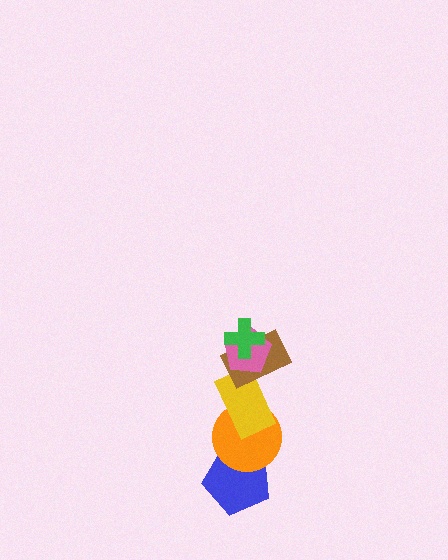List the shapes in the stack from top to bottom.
From top to bottom: the green cross, the pink pentagon, the brown rectangle, the yellow rectangle, the orange circle, the blue pentagon.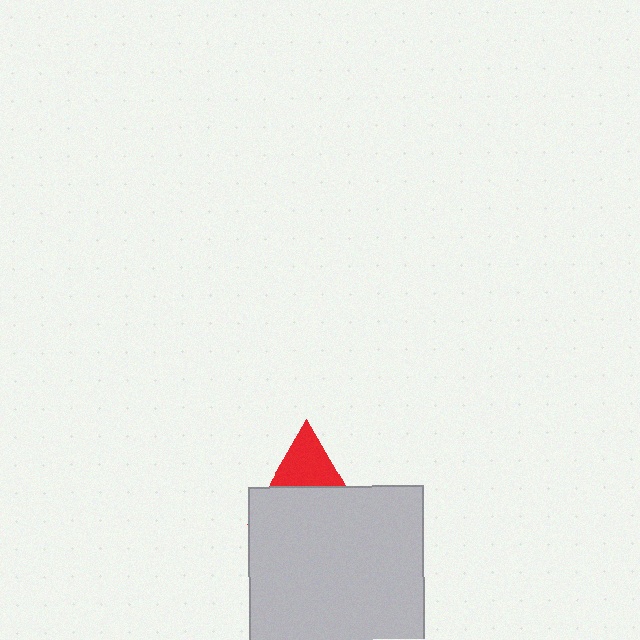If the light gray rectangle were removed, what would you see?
You would see the complete red triangle.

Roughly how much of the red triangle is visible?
A small part of it is visible (roughly 41%).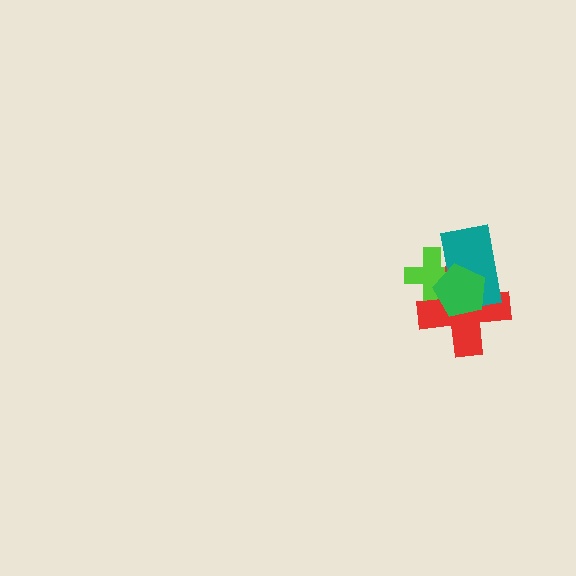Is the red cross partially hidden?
Yes, it is partially covered by another shape.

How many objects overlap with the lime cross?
3 objects overlap with the lime cross.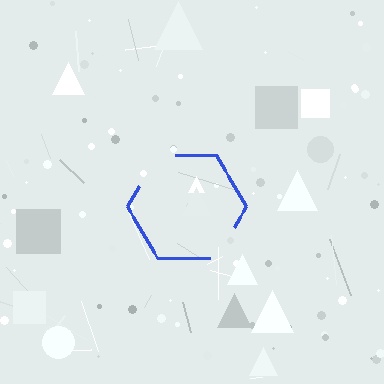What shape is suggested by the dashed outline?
The dashed outline suggests a hexagon.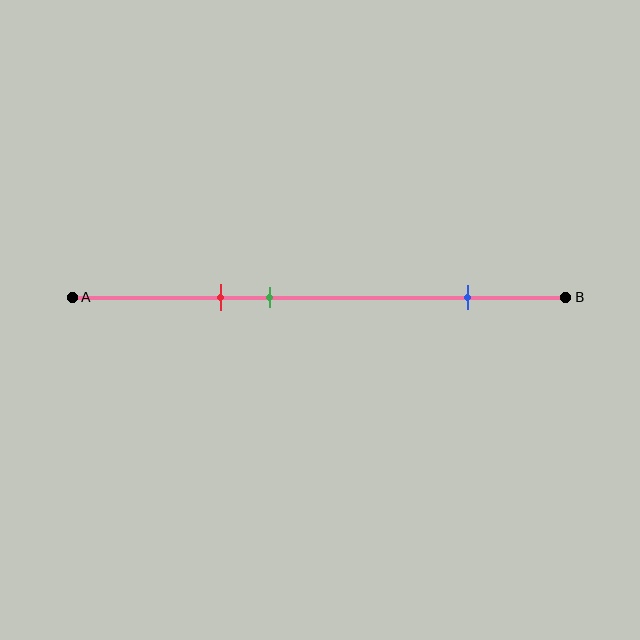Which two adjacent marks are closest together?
The red and green marks are the closest adjacent pair.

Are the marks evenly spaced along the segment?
No, the marks are not evenly spaced.